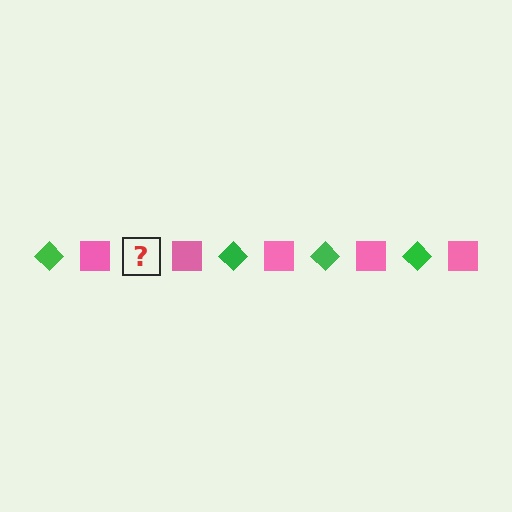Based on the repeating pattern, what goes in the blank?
The blank should be a green diamond.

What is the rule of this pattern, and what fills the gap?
The rule is that the pattern alternates between green diamond and pink square. The gap should be filled with a green diamond.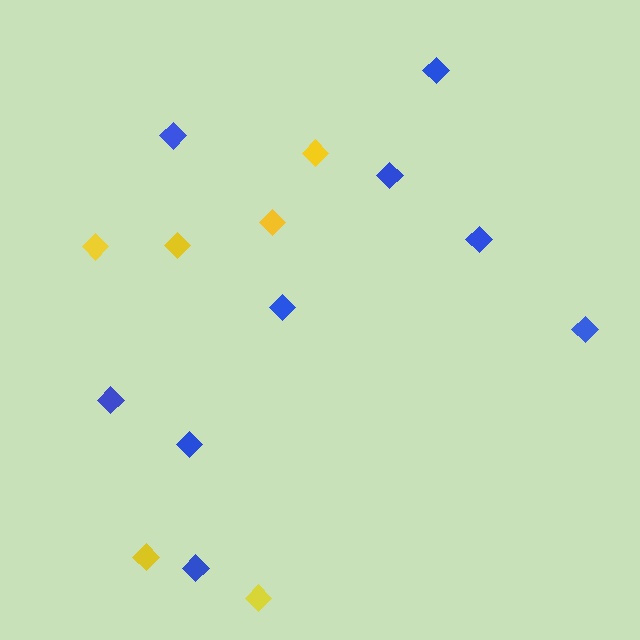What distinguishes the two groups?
There are 2 groups: one group of yellow diamonds (6) and one group of blue diamonds (9).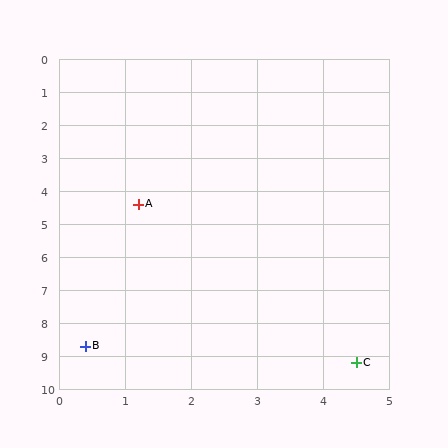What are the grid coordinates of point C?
Point C is at approximately (4.5, 9.2).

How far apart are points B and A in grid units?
Points B and A are about 4.4 grid units apart.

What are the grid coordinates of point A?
Point A is at approximately (1.2, 4.4).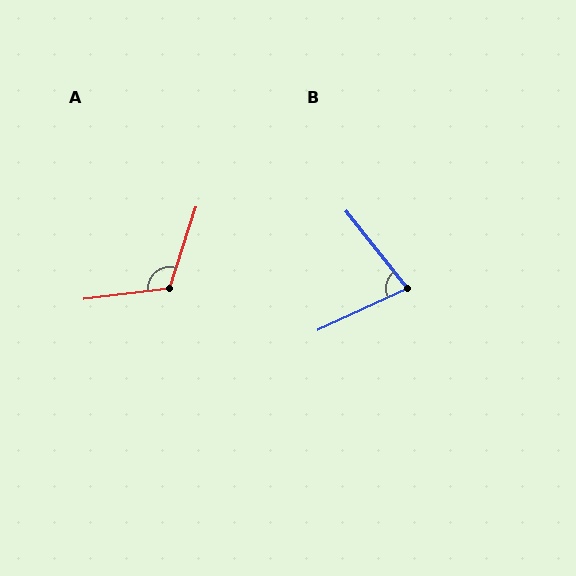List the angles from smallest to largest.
B (76°), A (115°).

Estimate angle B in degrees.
Approximately 76 degrees.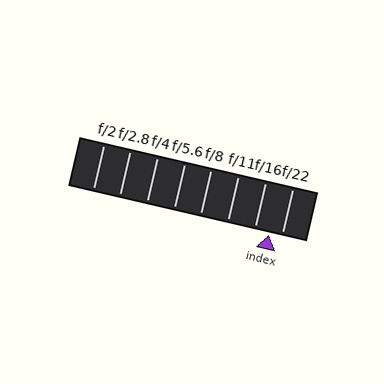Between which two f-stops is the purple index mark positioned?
The index mark is between f/16 and f/22.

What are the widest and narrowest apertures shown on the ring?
The widest aperture shown is f/2 and the narrowest is f/22.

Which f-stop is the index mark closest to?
The index mark is closest to f/22.